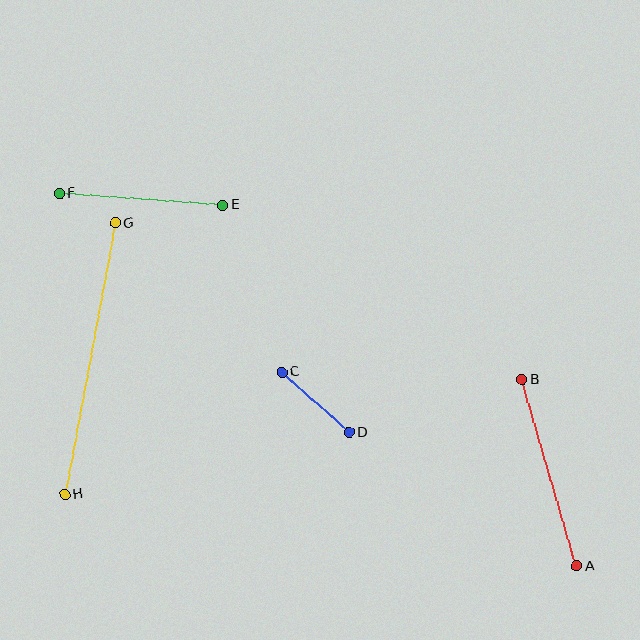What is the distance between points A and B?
The distance is approximately 194 pixels.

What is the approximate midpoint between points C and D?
The midpoint is at approximately (316, 402) pixels.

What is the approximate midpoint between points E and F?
The midpoint is at approximately (141, 199) pixels.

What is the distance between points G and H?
The distance is approximately 276 pixels.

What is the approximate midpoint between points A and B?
The midpoint is at approximately (549, 473) pixels.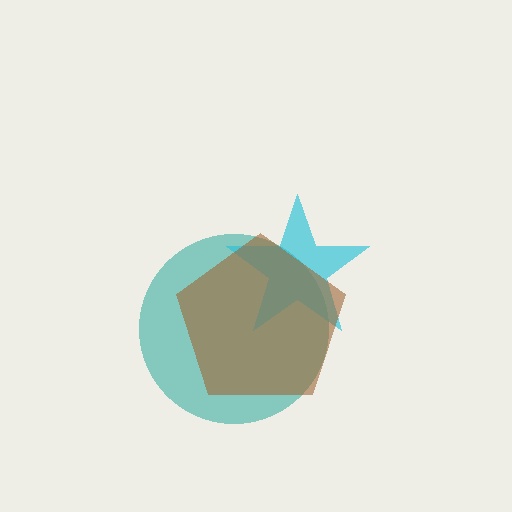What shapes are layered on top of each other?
The layered shapes are: a teal circle, a cyan star, a brown pentagon.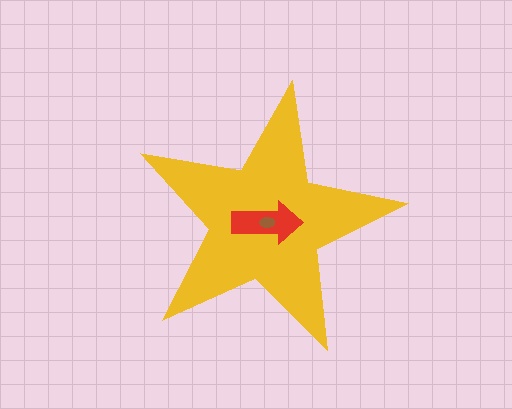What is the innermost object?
The brown ellipse.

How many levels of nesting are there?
3.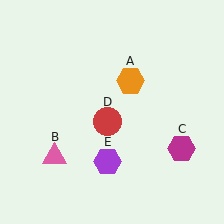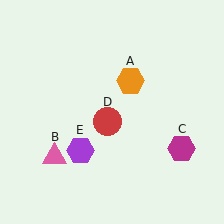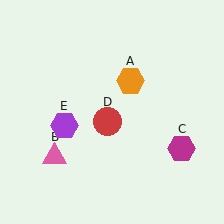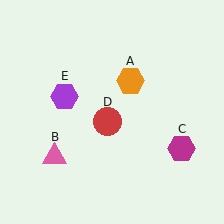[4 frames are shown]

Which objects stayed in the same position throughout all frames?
Orange hexagon (object A) and pink triangle (object B) and magenta hexagon (object C) and red circle (object D) remained stationary.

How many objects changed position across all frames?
1 object changed position: purple hexagon (object E).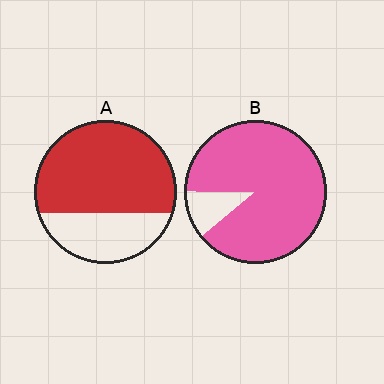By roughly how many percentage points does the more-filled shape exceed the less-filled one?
By roughly 20 percentage points (B over A).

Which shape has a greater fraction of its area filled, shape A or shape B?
Shape B.